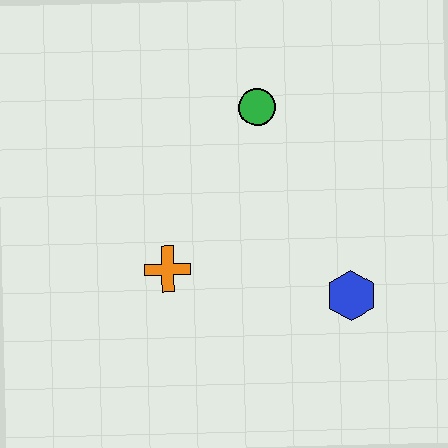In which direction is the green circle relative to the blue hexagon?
The green circle is above the blue hexagon.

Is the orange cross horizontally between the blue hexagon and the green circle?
No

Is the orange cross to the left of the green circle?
Yes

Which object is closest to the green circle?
The orange cross is closest to the green circle.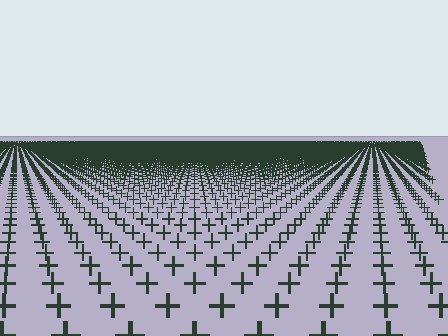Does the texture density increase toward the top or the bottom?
Density increases toward the top.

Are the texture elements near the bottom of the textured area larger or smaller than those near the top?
Larger. Near the bottom, elements are closer to the viewer and appear at a bigger on-screen size.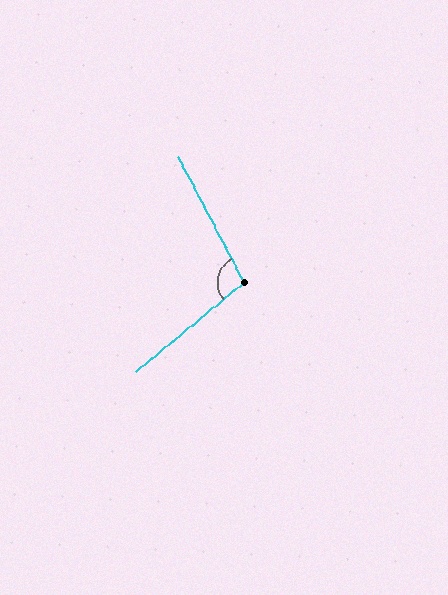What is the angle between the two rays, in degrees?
Approximately 102 degrees.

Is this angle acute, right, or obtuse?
It is obtuse.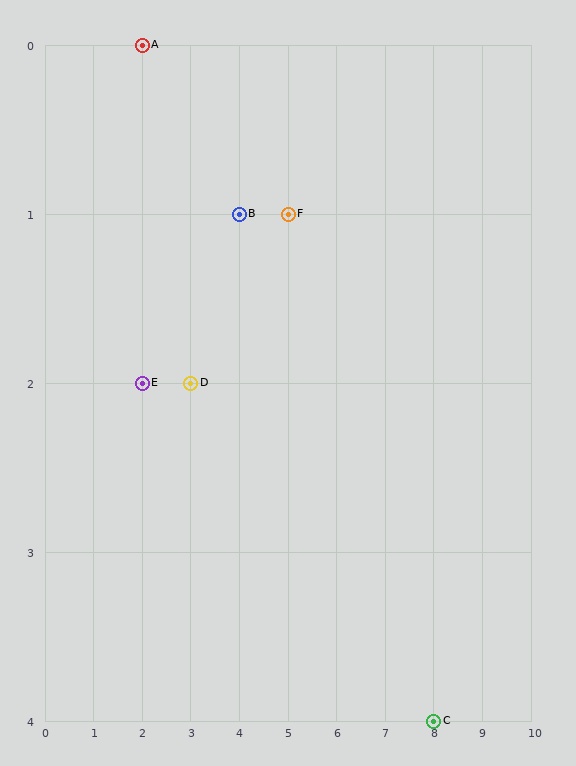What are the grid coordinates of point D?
Point D is at grid coordinates (3, 2).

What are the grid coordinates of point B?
Point B is at grid coordinates (4, 1).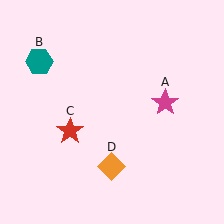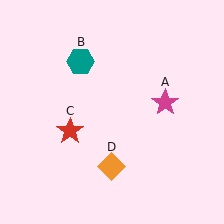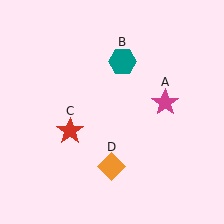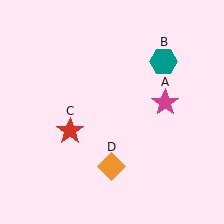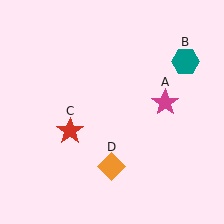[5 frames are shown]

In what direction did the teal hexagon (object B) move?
The teal hexagon (object B) moved right.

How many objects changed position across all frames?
1 object changed position: teal hexagon (object B).